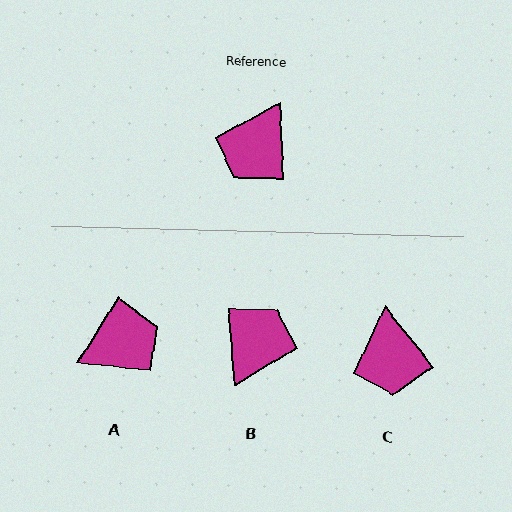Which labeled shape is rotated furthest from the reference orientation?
B, about 178 degrees away.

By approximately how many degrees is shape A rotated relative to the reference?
Approximately 146 degrees counter-clockwise.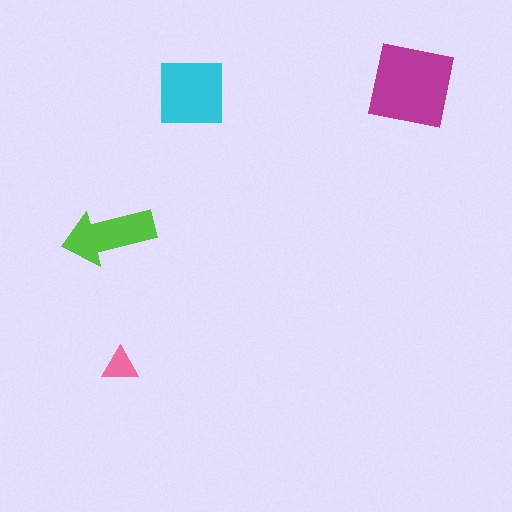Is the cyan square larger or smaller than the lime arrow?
Larger.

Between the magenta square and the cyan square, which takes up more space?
The magenta square.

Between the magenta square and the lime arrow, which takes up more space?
The magenta square.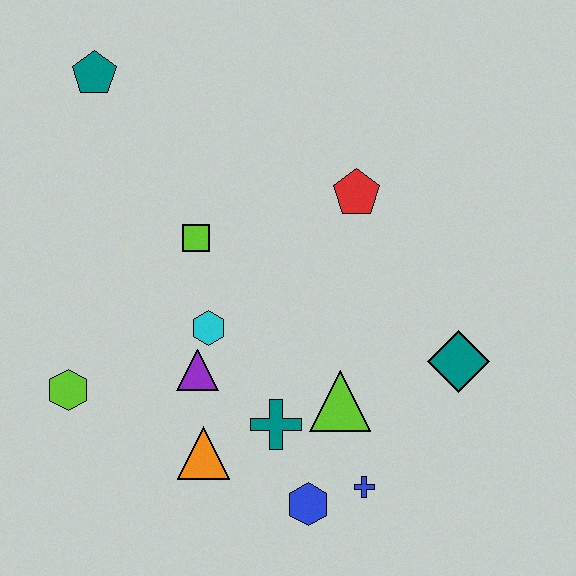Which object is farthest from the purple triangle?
The teal pentagon is farthest from the purple triangle.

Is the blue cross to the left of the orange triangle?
No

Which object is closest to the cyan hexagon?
The purple triangle is closest to the cyan hexagon.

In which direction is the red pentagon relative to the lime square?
The red pentagon is to the right of the lime square.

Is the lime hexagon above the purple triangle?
No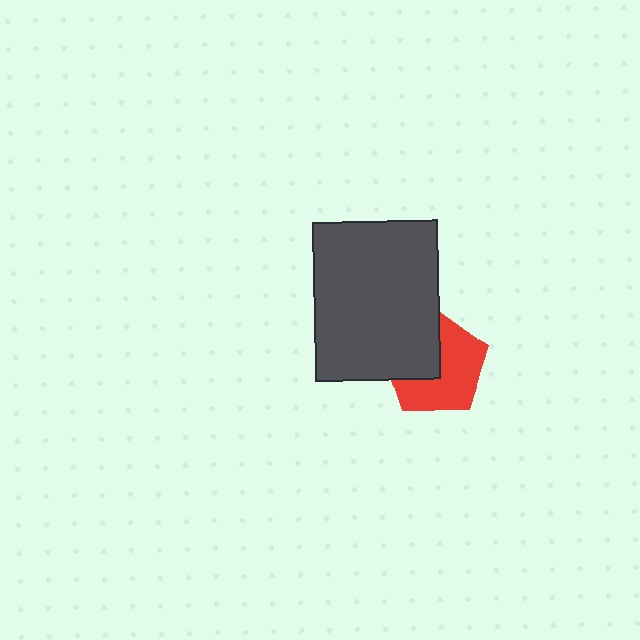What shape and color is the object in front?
The object in front is a dark gray rectangle.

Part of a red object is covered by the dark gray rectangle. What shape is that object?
It is a pentagon.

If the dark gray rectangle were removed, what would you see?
You would see the complete red pentagon.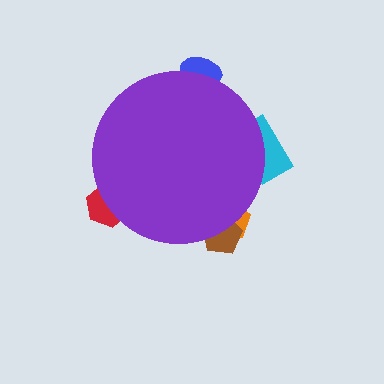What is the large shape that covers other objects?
A purple circle.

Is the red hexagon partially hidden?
Yes, the red hexagon is partially hidden behind the purple circle.